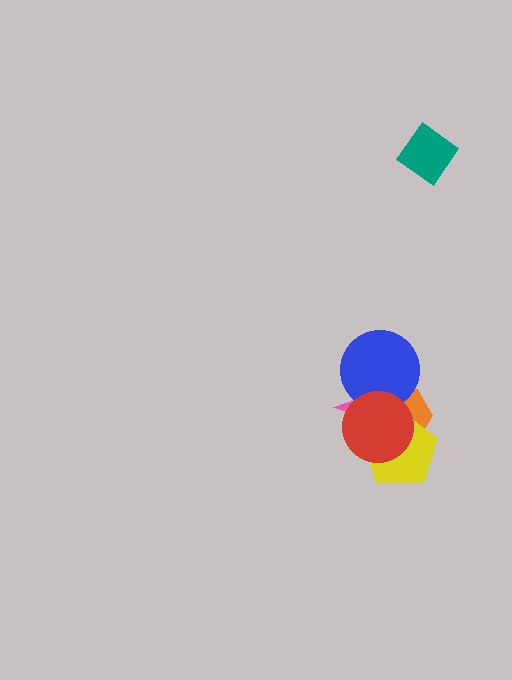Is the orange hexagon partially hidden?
Yes, it is partially covered by another shape.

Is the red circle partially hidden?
No, no other shape covers it.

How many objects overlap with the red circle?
4 objects overlap with the red circle.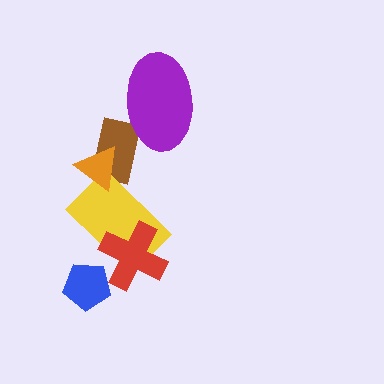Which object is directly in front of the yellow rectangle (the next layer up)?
The red cross is directly in front of the yellow rectangle.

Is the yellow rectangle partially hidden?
Yes, it is partially covered by another shape.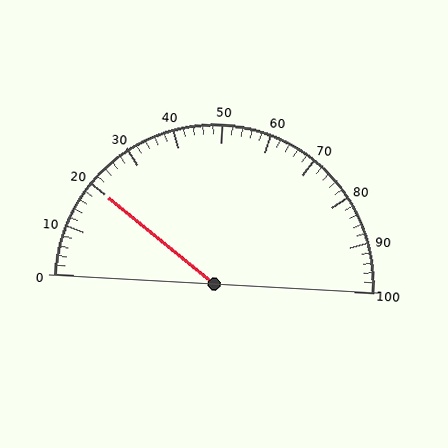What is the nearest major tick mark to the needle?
The nearest major tick mark is 20.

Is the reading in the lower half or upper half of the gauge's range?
The reading is in the lower half of the range (0 to 100).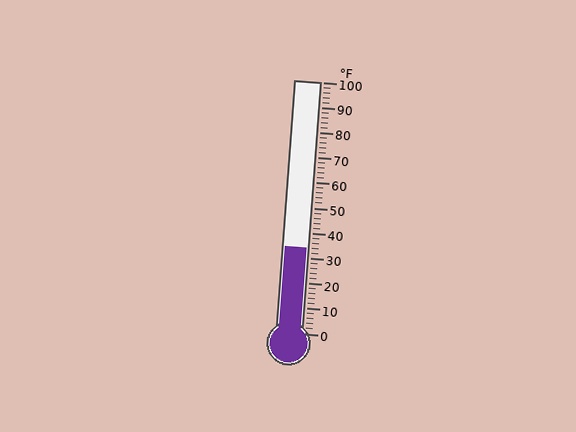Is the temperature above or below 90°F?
The temperature is below 90°F.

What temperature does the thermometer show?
The thermometer shows approximately 34°F.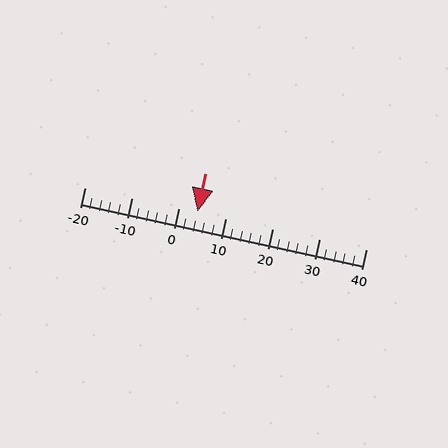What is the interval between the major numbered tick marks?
The major tick marks are spaced 10 units apart.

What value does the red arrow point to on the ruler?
The red arrow points to approximately 4.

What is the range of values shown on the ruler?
The ruler shows values from -20 to 40.